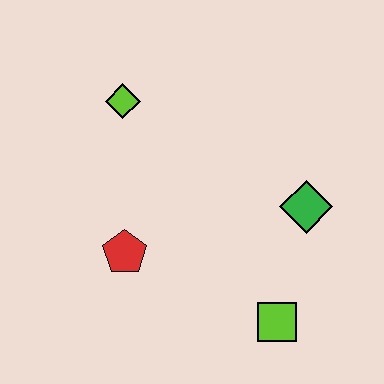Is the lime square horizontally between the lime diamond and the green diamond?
Yes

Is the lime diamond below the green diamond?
No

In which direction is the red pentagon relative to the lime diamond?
The red pentagon is below the lime diamond.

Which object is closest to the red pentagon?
The lime diamond is closest to the red pentagon.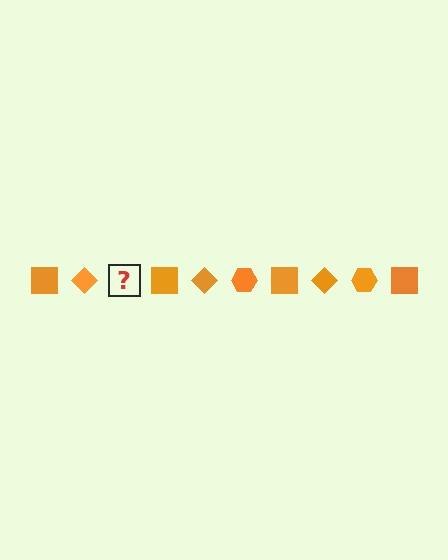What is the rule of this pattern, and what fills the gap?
The rule is that the pattern cycles through square, diamond, hexagon shapes in orange. The gap should be filled with an orange hexagon.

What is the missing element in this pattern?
The missing element is an orange hexagon.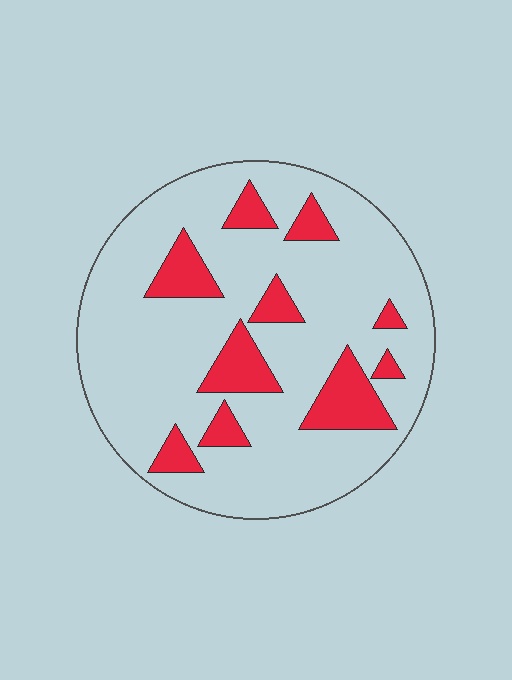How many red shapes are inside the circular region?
10.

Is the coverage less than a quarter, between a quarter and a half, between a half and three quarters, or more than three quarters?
Less than a quarter.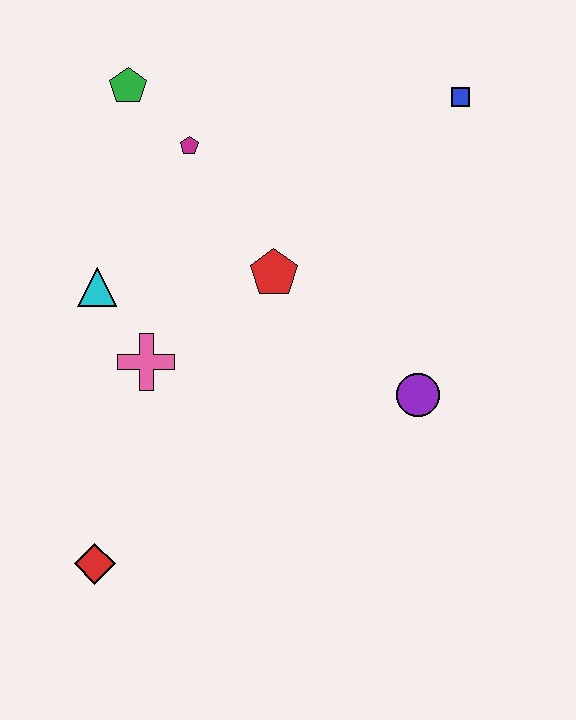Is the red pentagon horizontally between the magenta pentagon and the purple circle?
Yes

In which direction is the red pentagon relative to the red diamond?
The red pentagon is above the red diamond.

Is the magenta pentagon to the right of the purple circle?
No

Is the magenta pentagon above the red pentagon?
Yes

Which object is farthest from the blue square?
The red diamond is farthest from the blue square.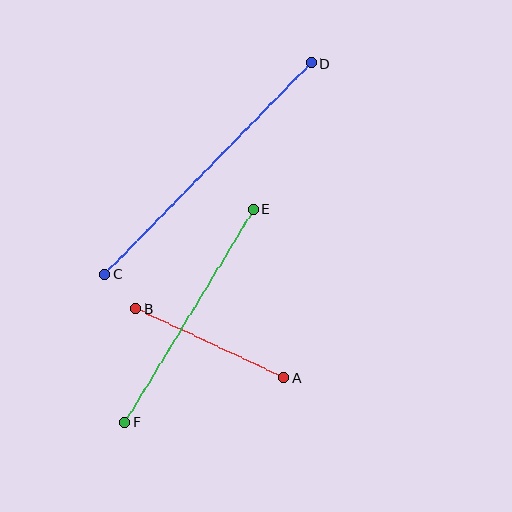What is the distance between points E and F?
The distance is approximately 249 pixels.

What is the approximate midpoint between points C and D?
The midpoint is at approximately (208, 168) pixels.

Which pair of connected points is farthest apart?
Points C and D are farthest apart.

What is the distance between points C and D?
The distance is approximately 295 pixels.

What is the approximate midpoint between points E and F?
The midpoint is at approximately (189, 316) pixels.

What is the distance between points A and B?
The distance is approximately 164 pixels.